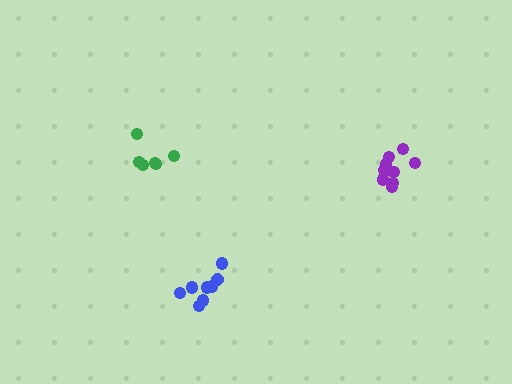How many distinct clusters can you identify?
There are 3 distinct clusters.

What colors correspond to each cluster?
The clusters are colored: green, purple, blue.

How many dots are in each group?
Group 1: 6 dots, Group 2: 10 dots, Group 3: 8 dots (24 total).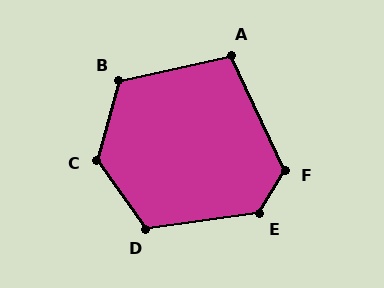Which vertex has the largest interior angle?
C, at approximately 129 degrees.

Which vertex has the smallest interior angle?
A, at approximately 102 degrees.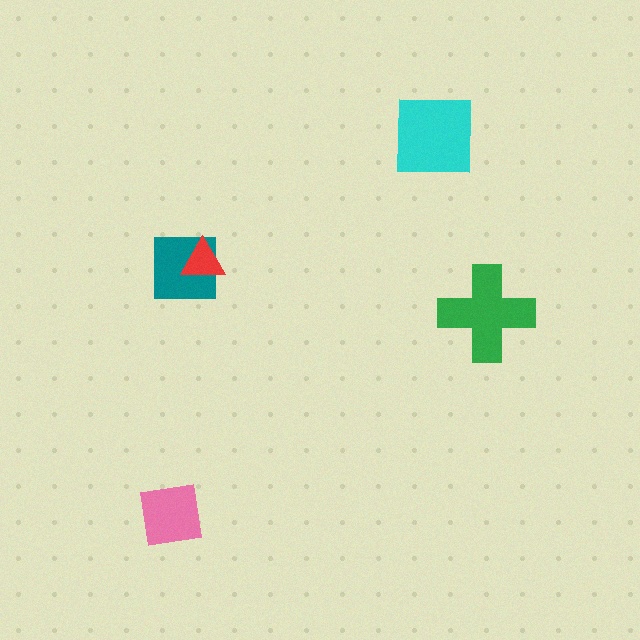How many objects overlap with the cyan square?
0 objects overlap with the cyan square.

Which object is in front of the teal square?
The red triangle is in front of the teal square.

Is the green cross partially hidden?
No, no other shape covers it.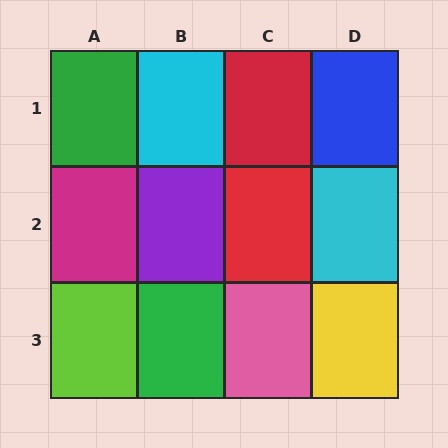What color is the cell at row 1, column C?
Red.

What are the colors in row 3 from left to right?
Lime, green, pink, yellow.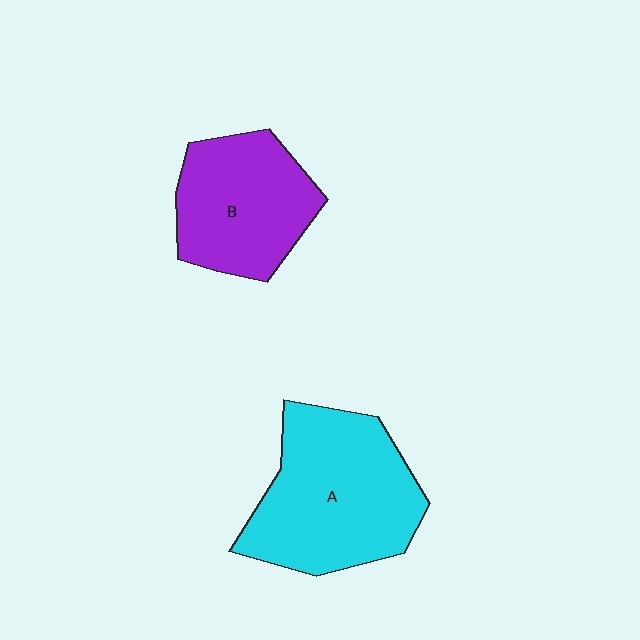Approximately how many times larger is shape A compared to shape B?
Approximately 1.3 times.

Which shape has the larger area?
Shape A (cyan).